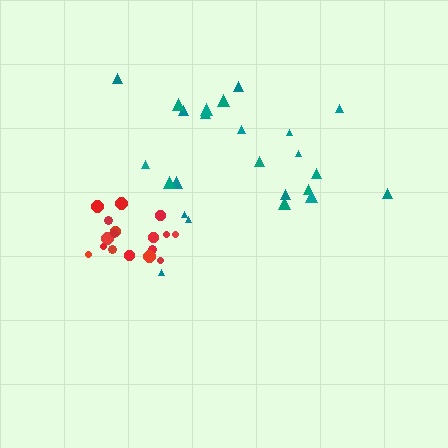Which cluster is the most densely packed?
Red.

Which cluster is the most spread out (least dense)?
Teal.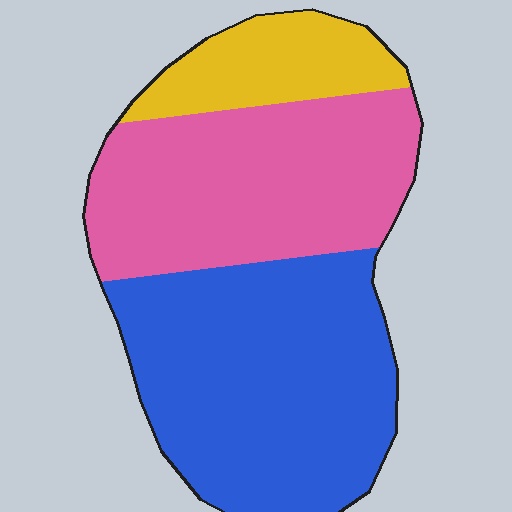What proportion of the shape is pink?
Pink takes up about three eighths (3/8) of the shape.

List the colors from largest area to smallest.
From largest to smallest: blue, pink, yellow.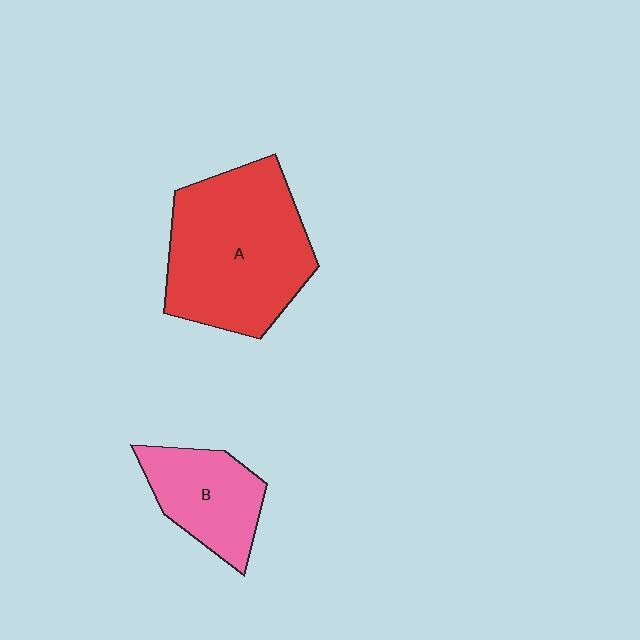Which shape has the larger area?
Shape A (red).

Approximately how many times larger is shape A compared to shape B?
Approximately 2.0 times.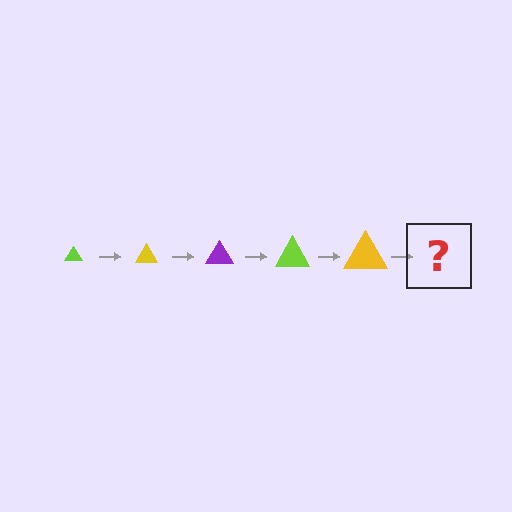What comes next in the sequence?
The next element should be a purple triangle, larger than the previous one.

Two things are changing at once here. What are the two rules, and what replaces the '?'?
The two rules are that the triangle grows larger each step and the color cycles through lime, yellow, and purple. The '?' should be a purple triangle, larger than the previous one.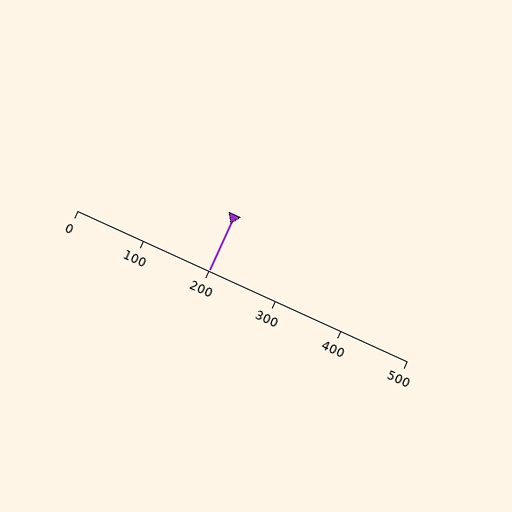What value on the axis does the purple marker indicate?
The marker indicates approximately 200.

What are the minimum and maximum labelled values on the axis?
The axis runs from 0 to 500.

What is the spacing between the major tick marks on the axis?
The major ticks are spaced 100 apart.